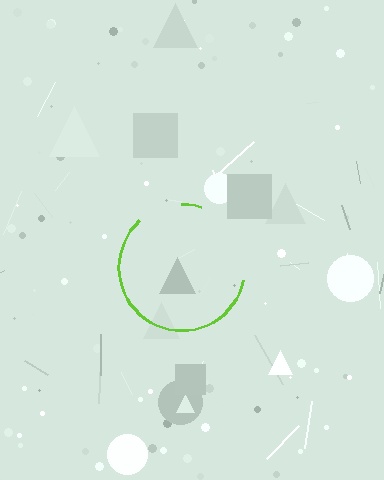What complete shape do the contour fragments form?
The contour fragments form a circle.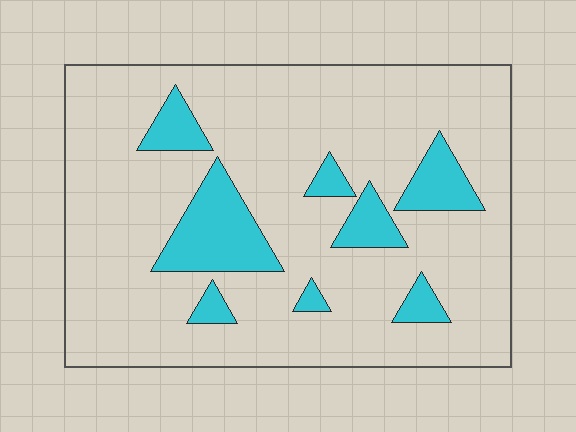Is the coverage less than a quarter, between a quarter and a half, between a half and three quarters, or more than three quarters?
Less than a quarter.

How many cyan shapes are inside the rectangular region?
8.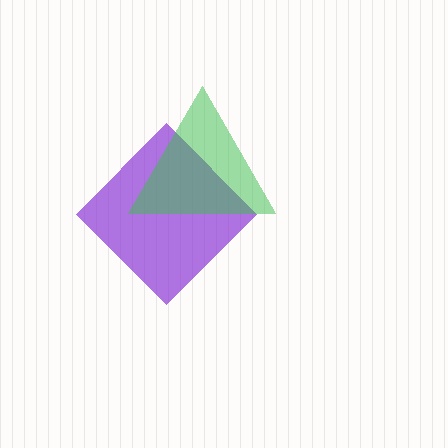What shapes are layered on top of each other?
The layered shapes are: a purple diamond, a green triangle.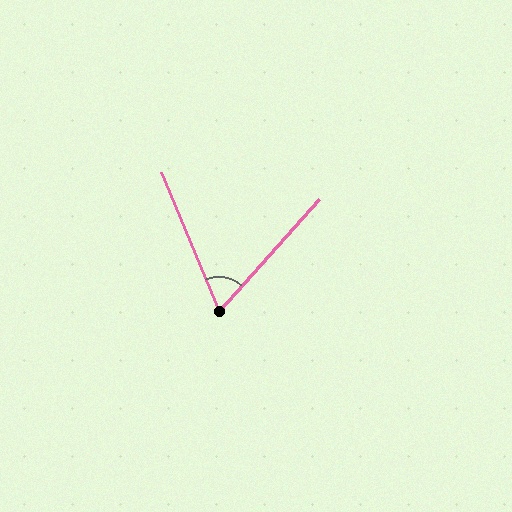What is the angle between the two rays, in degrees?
Approximately 65 degrees.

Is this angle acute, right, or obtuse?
It is acute.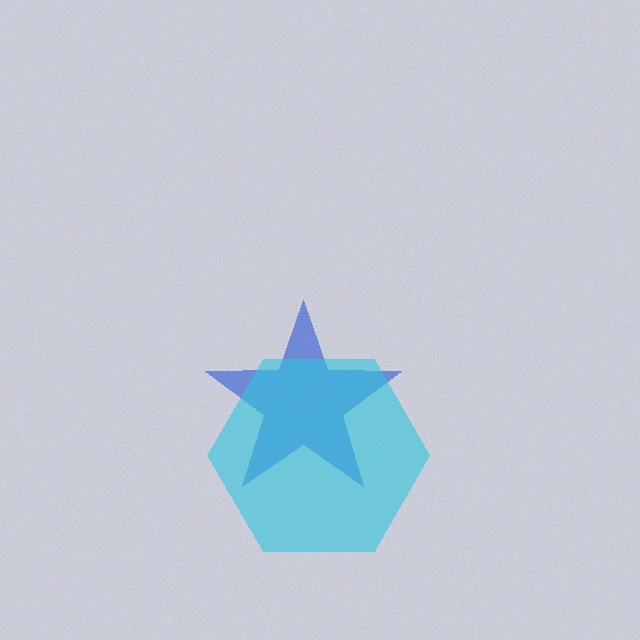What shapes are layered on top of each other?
The layered shapes are: a blue star, a cyan hexagon.